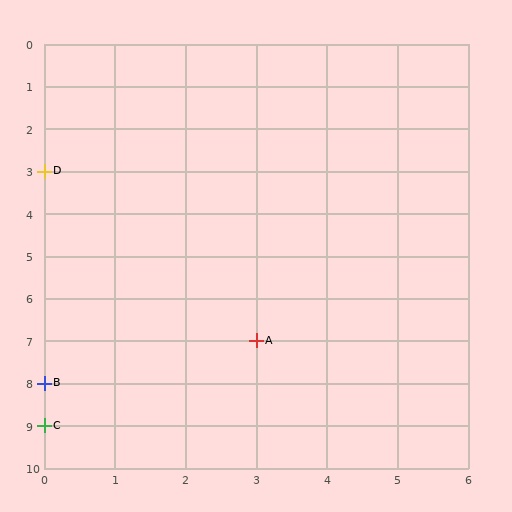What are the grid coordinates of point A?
Point A is at grid coordinates (3, 7).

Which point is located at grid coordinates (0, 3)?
Point D is at (0, 3).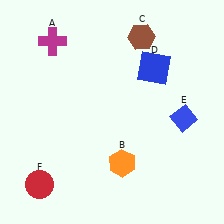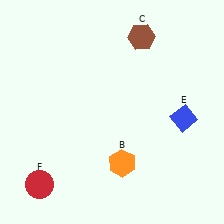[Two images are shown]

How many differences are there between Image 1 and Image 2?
There are 2 differences between the two images.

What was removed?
The blue square (D), the magenta cross (A) were removed in Image 2.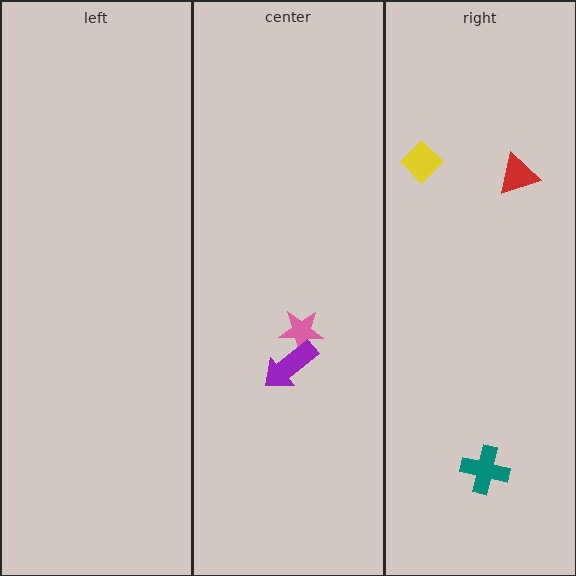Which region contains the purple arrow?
The center region.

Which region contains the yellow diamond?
The right region.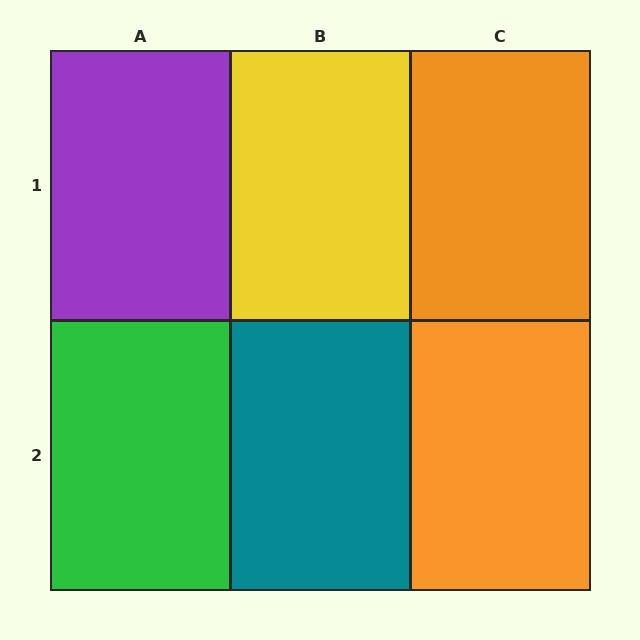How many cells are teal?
1 cell is teal.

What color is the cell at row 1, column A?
Purple.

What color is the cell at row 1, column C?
Orange.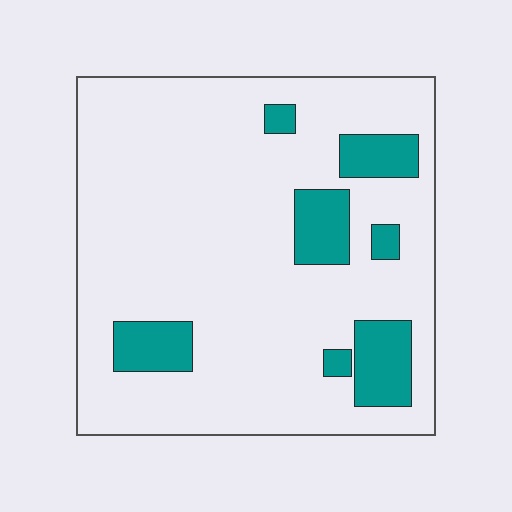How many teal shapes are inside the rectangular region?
7.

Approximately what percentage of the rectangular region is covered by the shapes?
Approximately 15%.